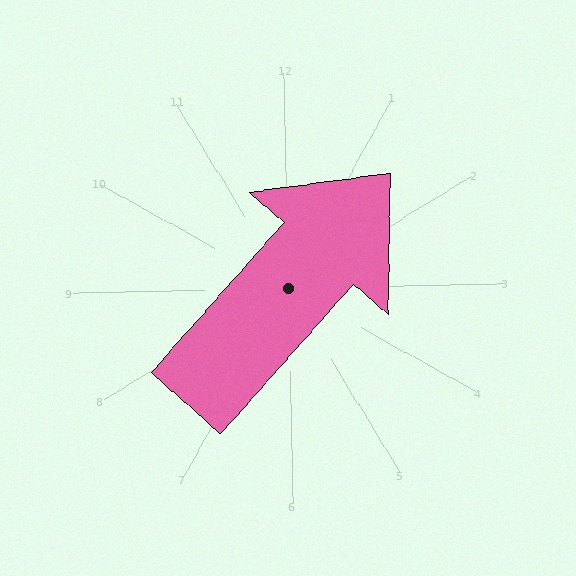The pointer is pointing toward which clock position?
Roughly 1 o'clock.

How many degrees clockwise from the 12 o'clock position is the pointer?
Approximately 43 degrees.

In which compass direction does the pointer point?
Northeast.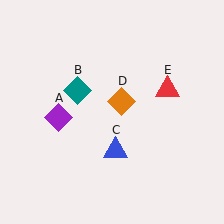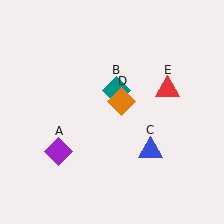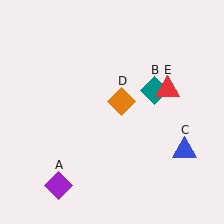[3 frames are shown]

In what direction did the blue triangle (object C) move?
The blue triangle (object C) moved right.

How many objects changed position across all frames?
3 objects changed position: purple diamond (object A), teal diamond (object B), blue triangle (object C).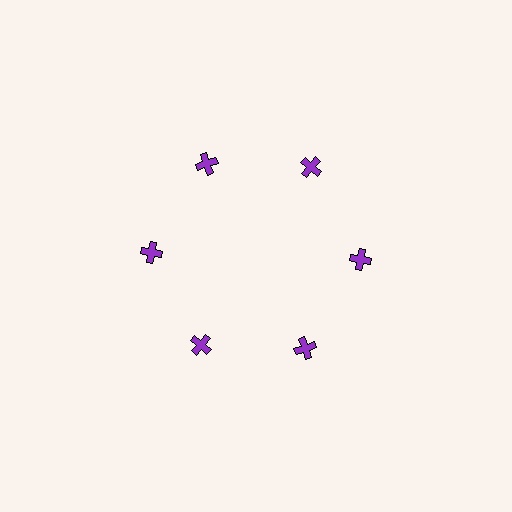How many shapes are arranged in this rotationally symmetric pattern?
There are 6 shapes, arranged in 6 groups of 1.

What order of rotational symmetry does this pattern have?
This pattern has 6-fold rotational symmetry.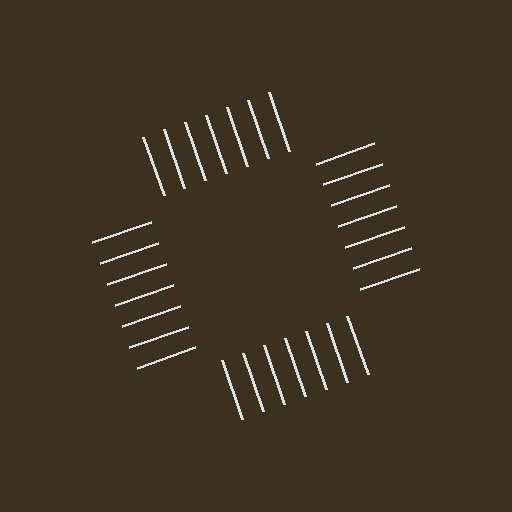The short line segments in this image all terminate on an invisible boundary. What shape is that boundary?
An illusory square — the line segments terminate on its edges but no continuous stroke is drawn.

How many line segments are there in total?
28 — 7 along each of the 4 edges.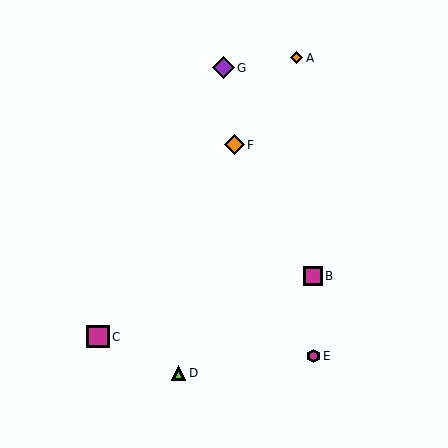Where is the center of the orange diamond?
The center of the orange diamond is at (296, 58).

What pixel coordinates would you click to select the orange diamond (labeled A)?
Click at (296, 58) to select the orange diamond A.